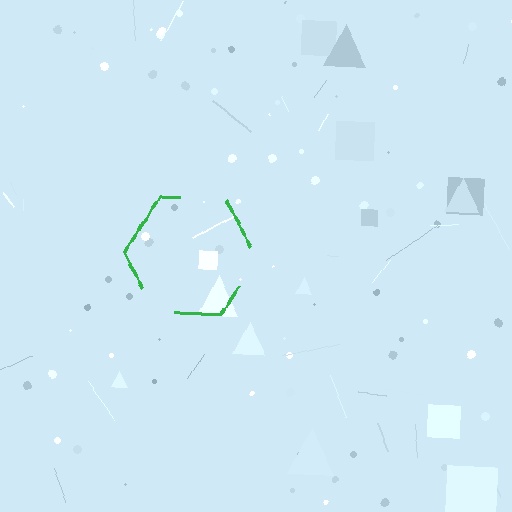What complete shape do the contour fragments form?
The contour fragments form a hexagon.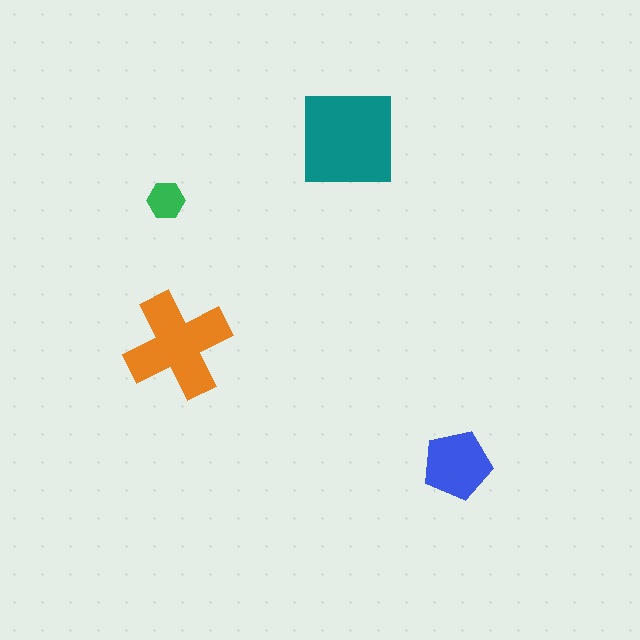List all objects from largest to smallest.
The teal square, the orange cross, the blue pentagon, the green hexagon.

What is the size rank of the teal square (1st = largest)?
1st.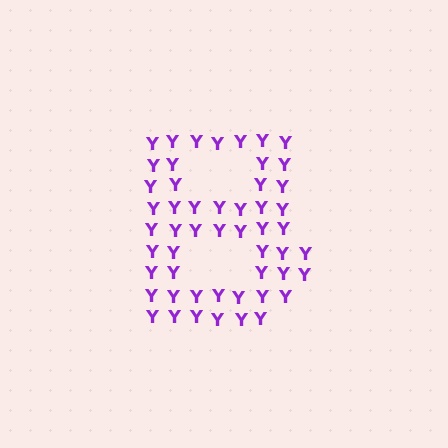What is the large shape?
The large shape is the letter B.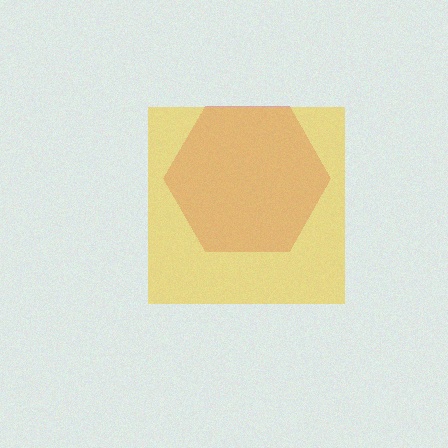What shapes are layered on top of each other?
The layered shapes are: a magenta hexagon, a yellow square.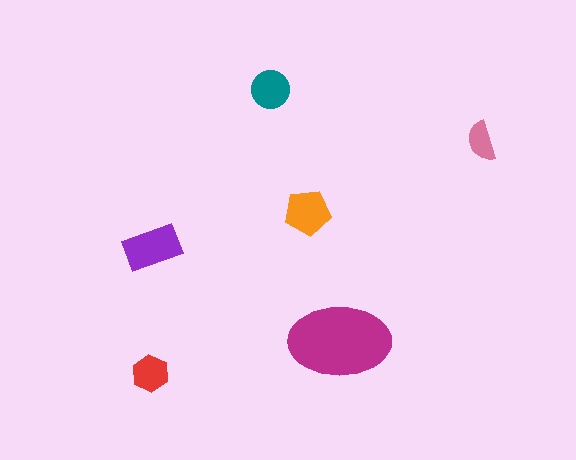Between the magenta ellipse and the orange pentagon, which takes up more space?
The magenta ellipse.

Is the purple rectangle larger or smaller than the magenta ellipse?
Smaller.